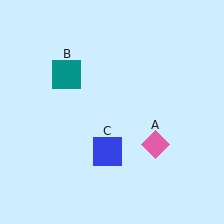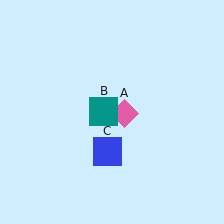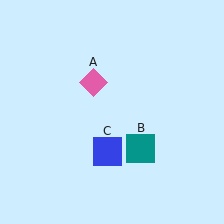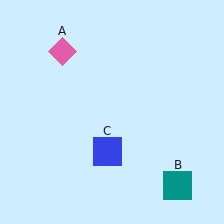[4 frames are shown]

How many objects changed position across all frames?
2 objects changed position: pink diamond (object A), teal square (object B).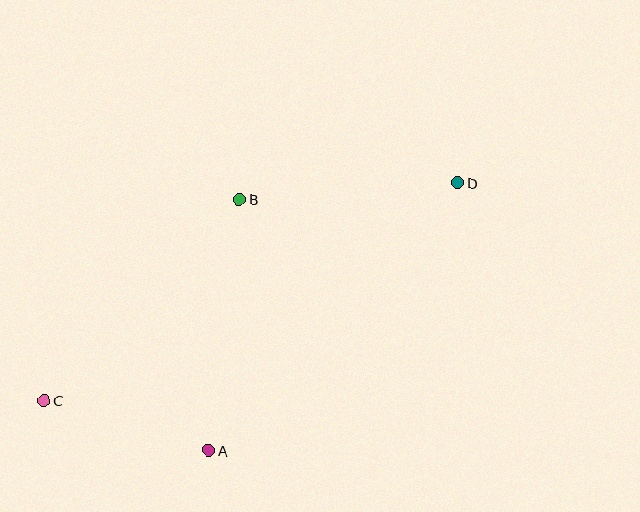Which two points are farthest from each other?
Points C and D are farthest from each other.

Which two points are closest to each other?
Points A and C are closest to each other.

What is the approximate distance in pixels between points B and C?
The distance between B and C is approximately 280 pixels.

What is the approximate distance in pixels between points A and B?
The distance between A and B is approximately 253 pixels.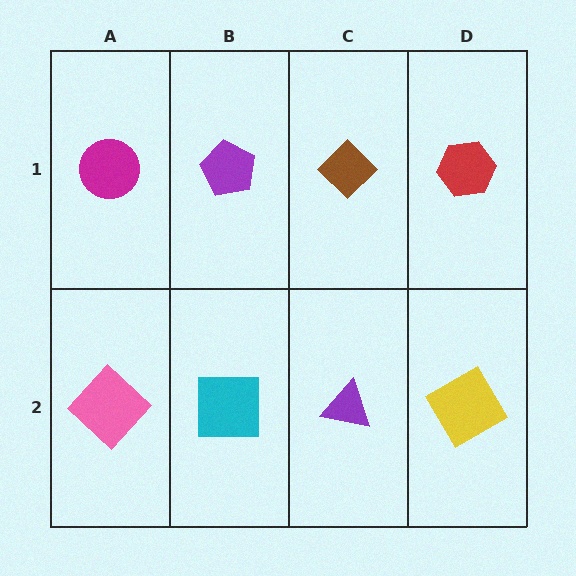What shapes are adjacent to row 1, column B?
A cyan square (row 2, column B), a magenta circle (row 1, column A), a brown diamond (row 1, column C).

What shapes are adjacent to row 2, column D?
A red hexagon (row 1, column D), a purple triangle (row 2, column C).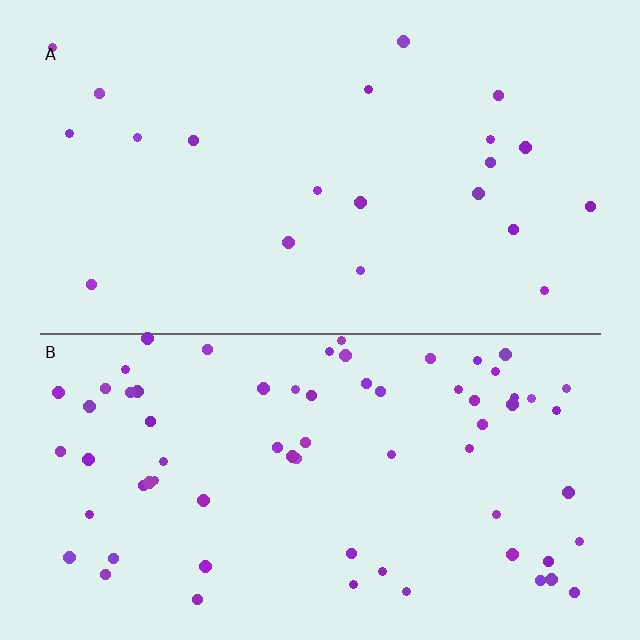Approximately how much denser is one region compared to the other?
Approximately 3.3× — region B over region A.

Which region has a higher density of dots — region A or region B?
B (the bottom).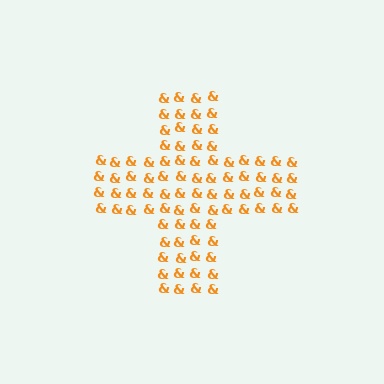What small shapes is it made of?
It is made of small ampersands.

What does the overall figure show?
The overall figure shows a cross.